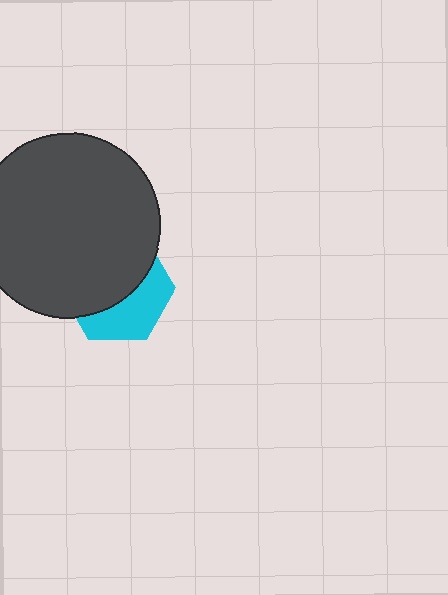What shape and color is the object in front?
The object in front is a dark gray circle.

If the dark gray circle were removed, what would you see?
You would see the complete cyan hexagon.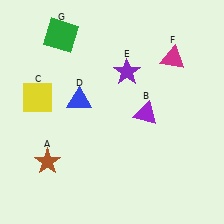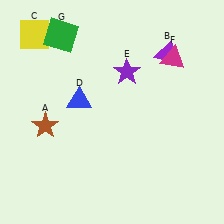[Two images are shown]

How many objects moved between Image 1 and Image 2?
3 objects moved between the two images.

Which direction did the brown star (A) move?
The brown star (A) moved up.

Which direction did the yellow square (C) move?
The yellow square (C) moved up.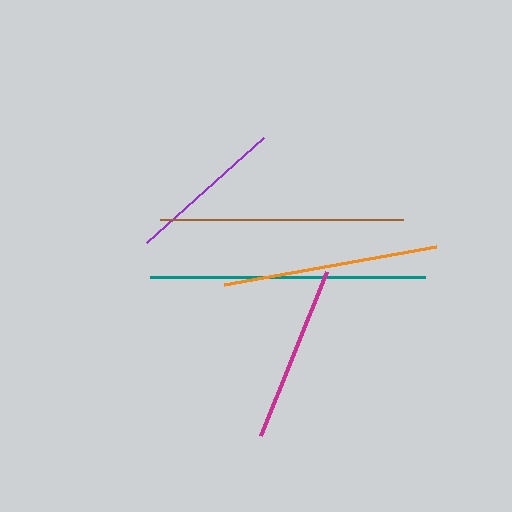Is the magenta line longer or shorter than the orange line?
The orange line is longer than the magenta line.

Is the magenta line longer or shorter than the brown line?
The brown line is longer than the magenta line.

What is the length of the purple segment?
The purple segment is approximately 157 pixels long.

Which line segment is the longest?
The teal line is the longest at approximately 274 pixels.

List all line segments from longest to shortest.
From longest to shortest: teal, brown, orange, magenta, purple.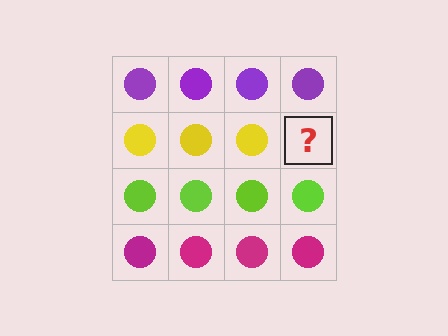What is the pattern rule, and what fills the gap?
The rule is that each row has a consistent color. The gap should be filled with a yellow circle.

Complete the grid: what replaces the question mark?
The question mark should be replaced with a yellow circle.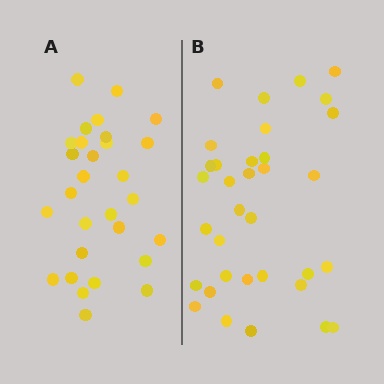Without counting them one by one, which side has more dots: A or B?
Region B (the right region) has more dots.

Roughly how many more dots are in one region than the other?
Region B has about 5 more dots than region A.